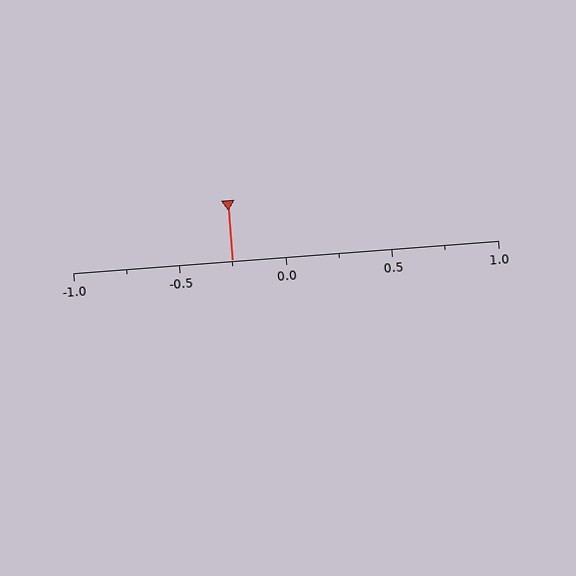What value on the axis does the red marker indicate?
The marker indicates approximately -0.25.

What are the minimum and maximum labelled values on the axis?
The axis runs from -1.0 to 1.0.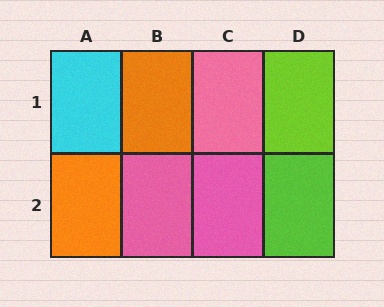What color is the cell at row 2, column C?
Pink.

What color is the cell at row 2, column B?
Pink.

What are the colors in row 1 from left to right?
Cyan, orange, pink, lime.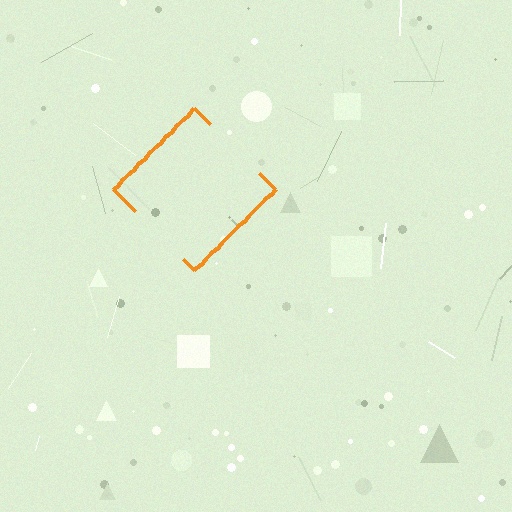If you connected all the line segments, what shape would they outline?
They would outline a diamond.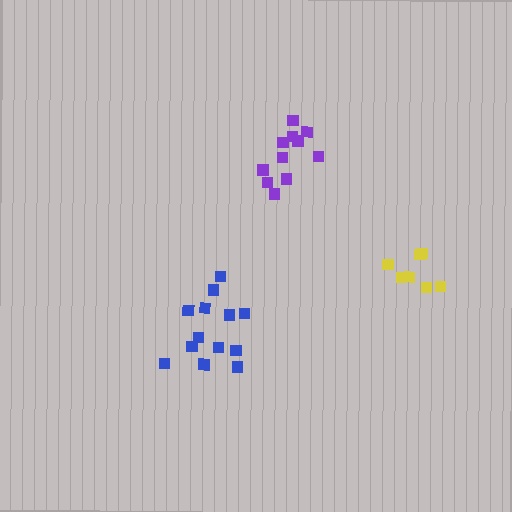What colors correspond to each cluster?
The clusters are colored: yellow, blue, purple.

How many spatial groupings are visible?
There are 3 spatial groupings.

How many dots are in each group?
Group 1: 7 dots, Group 2: 13 dots, Group 3: 11 dots (31 total).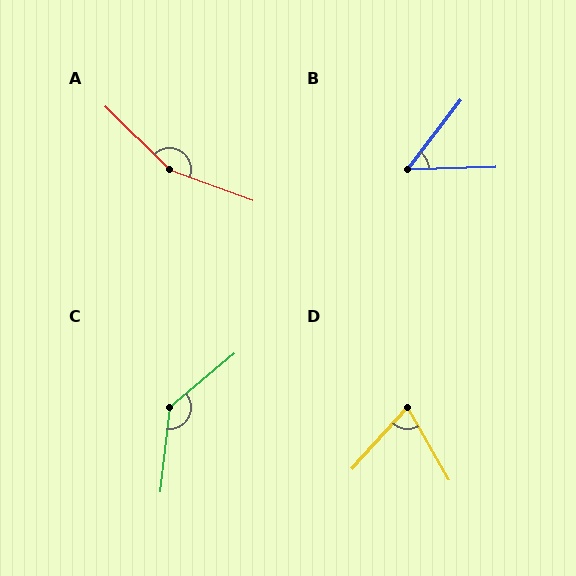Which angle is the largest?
A, at approximately 156 degrees.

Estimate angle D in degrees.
Approximately 72 degrees.